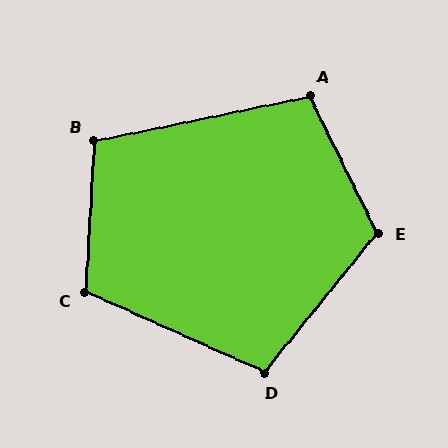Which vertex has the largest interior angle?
E, at approximately 115 degrees.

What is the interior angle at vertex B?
Approximately 105 degrees (obtuse).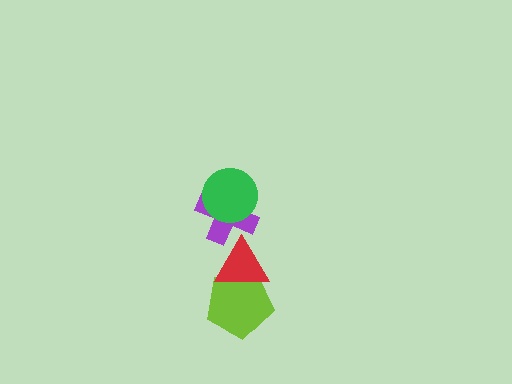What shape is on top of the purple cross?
The green circle is on top of the purple cross.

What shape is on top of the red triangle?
The purple cross is on top of the red triangle.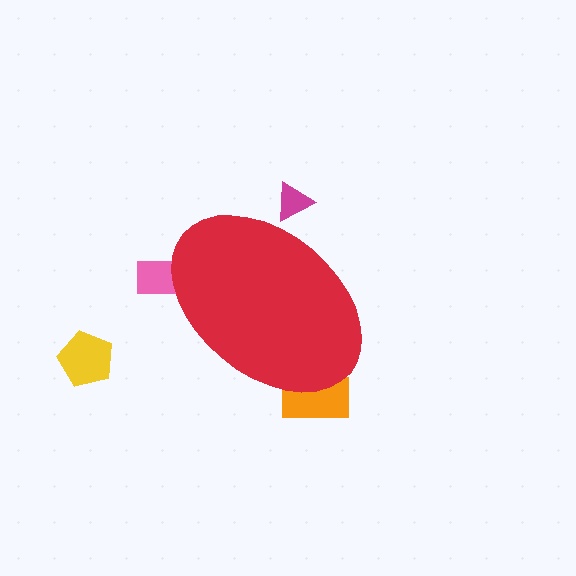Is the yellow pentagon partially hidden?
No, the yellow pentagon is fully visible.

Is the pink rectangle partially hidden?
Yes, the pink rectangle is partially hidden behind the red ellipse.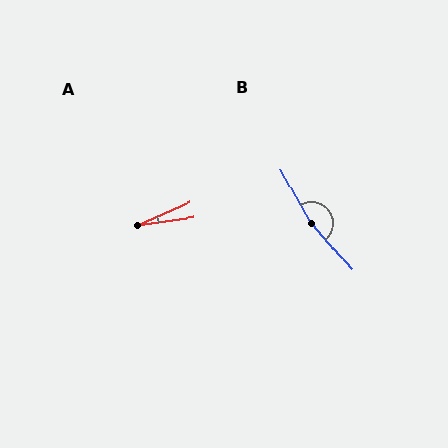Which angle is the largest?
B, at approximately 169 degrees.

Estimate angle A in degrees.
Approximately 16 degrees.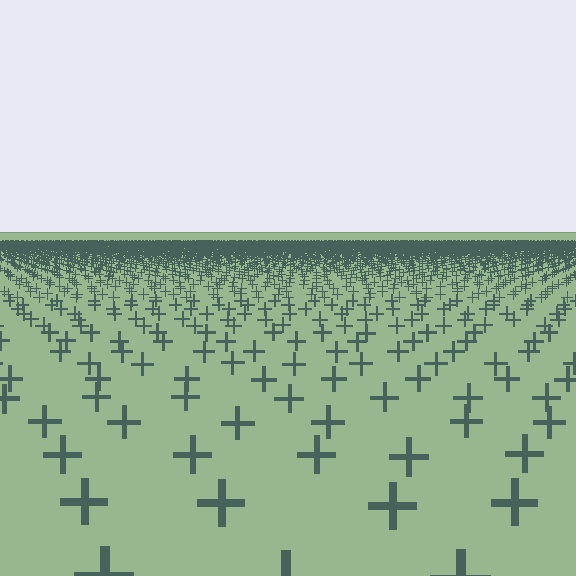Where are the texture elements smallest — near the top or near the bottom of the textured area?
Near the top.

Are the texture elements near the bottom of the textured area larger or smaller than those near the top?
Larger. Near the bottom, elements are closer to the viewer and appear at a bigger on-screen size.